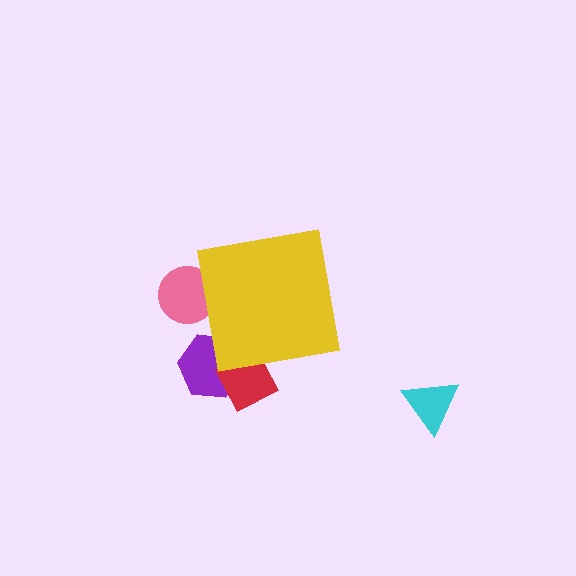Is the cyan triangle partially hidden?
No, the cyan triangle is fully visible.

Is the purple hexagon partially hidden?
Yes, the purple hexagon is partially hidden behind the yellow square.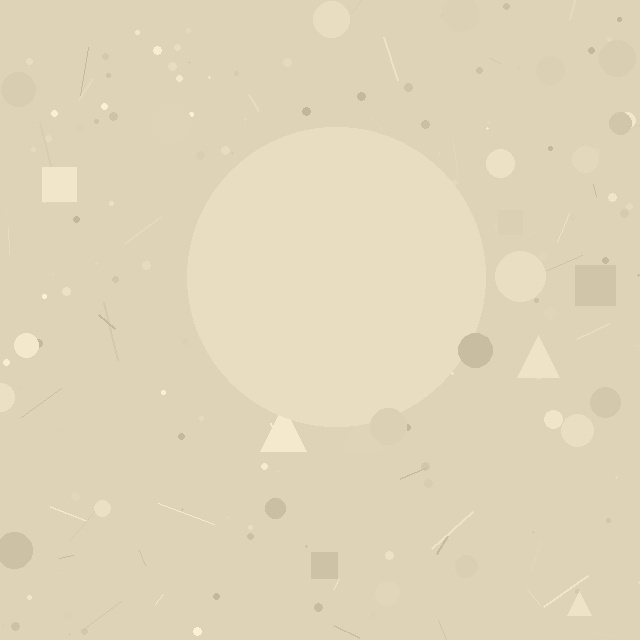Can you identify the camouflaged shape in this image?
The camouflaged shape is a circle.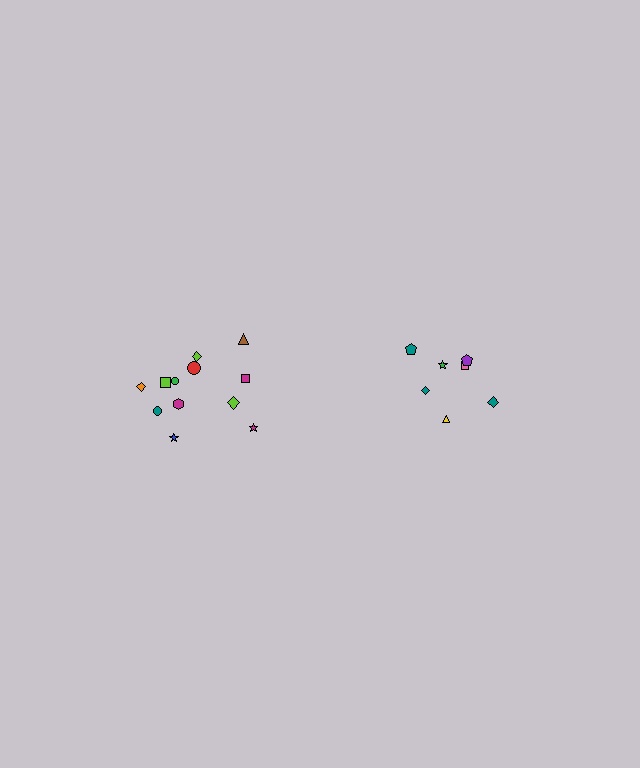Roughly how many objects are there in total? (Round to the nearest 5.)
Roughly 20 objects in total.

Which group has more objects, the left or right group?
The left group.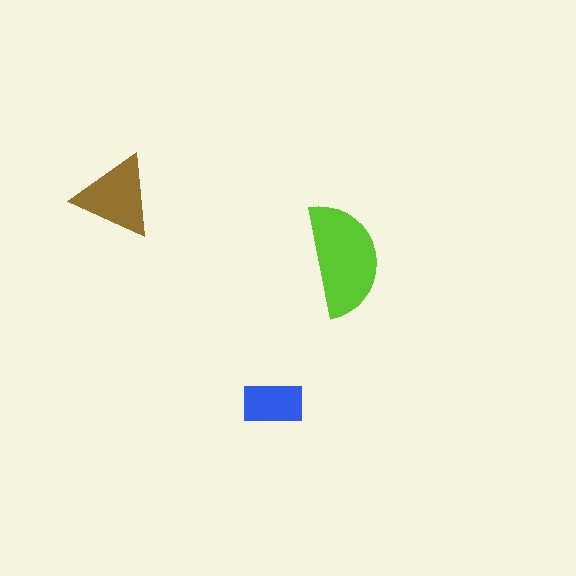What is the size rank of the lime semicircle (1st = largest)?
1st.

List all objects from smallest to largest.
The blue rectangle, the brown triangle, the lime semicircle.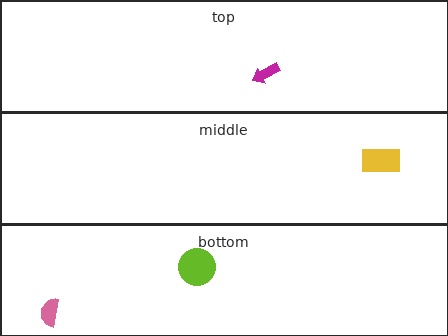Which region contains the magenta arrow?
The top region.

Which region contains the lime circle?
The bottom region.